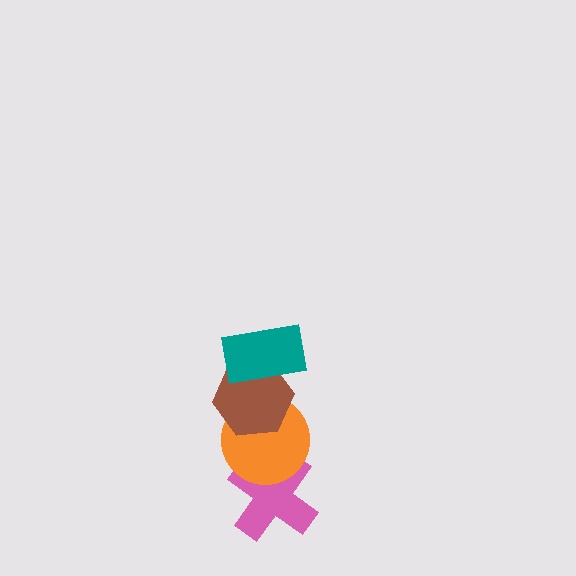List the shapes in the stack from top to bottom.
From top to bottom: the teal rectangle, the brown hexagon, the orange circle, the pink cross.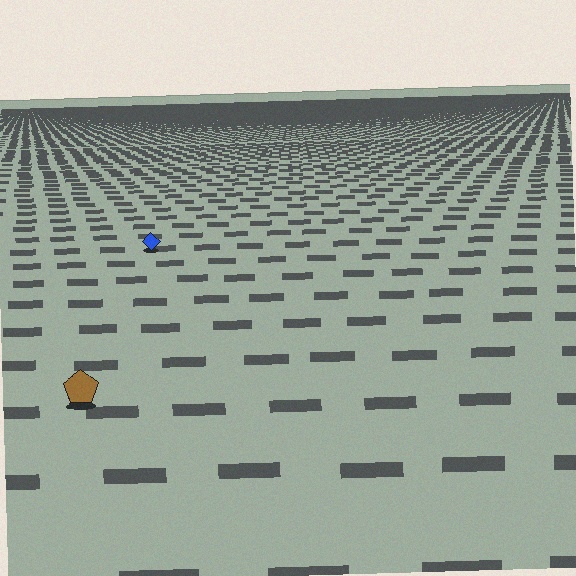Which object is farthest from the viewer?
The blue diamond is farthest from the viewer. It appears smaller and the ground texture around it is denser.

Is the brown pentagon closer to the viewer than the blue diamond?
Yes. The brown pentagon is closer — you can tell from the texture gradient: the ground texture is coarser near it.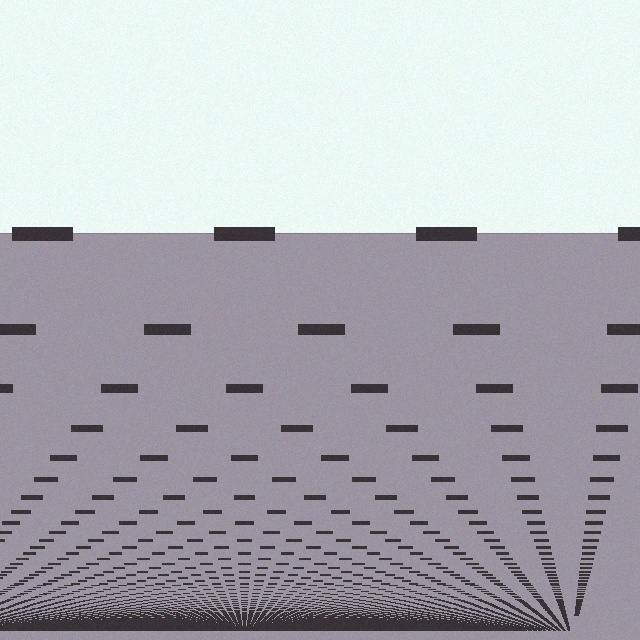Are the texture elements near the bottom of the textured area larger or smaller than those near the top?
Smaller. The gradient is inverted — elements near the bottom are smaller and denser.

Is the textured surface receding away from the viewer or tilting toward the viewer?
The surface appears to tilt toward the viewer. Texture elements get larger and sparser toward the top.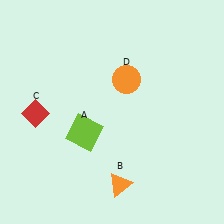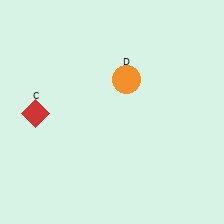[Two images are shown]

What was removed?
The orange triangle (B), the lime square (A) were removed in Image 2.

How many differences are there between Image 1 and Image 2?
There are 2 differences between the two images.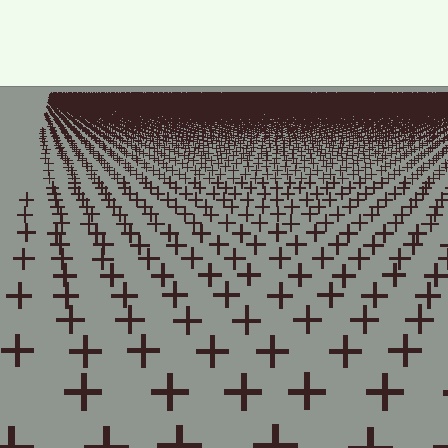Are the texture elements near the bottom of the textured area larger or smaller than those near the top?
Larger. Near the bottom, elements are closer to the viewer and appear at a bigger on-screen size.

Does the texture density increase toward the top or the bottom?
Density increases toward the top.